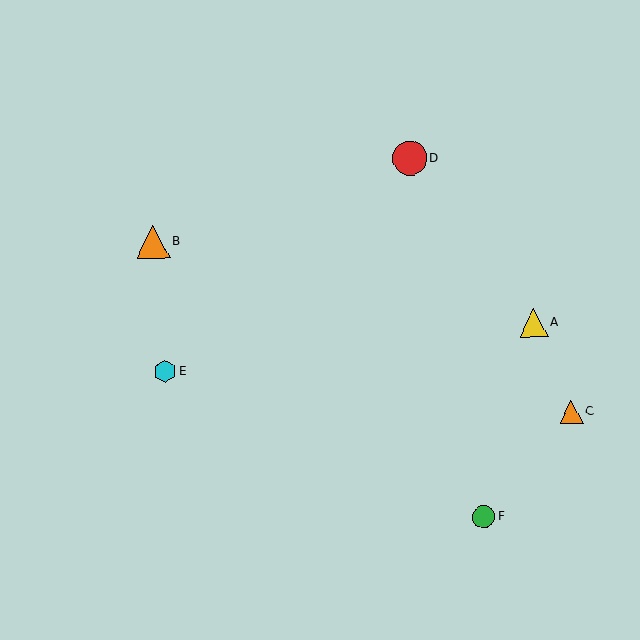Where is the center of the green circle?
The center of the green circle is at (484, 517).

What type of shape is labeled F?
Shape F is a green circle.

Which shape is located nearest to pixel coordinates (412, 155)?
The red circle (labeled D) at (410, 158) is nearest to that location.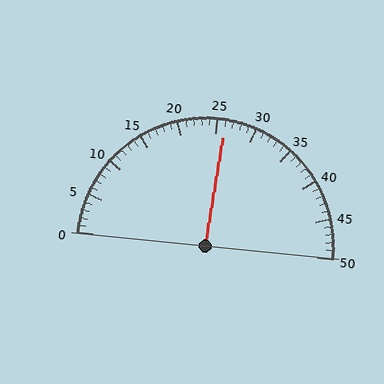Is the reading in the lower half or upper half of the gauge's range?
The reading is in the upper half of the range (0 to 50).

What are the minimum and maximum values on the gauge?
The gauge ranges from 0 to 50.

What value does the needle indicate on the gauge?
The needle indicates approximately 26.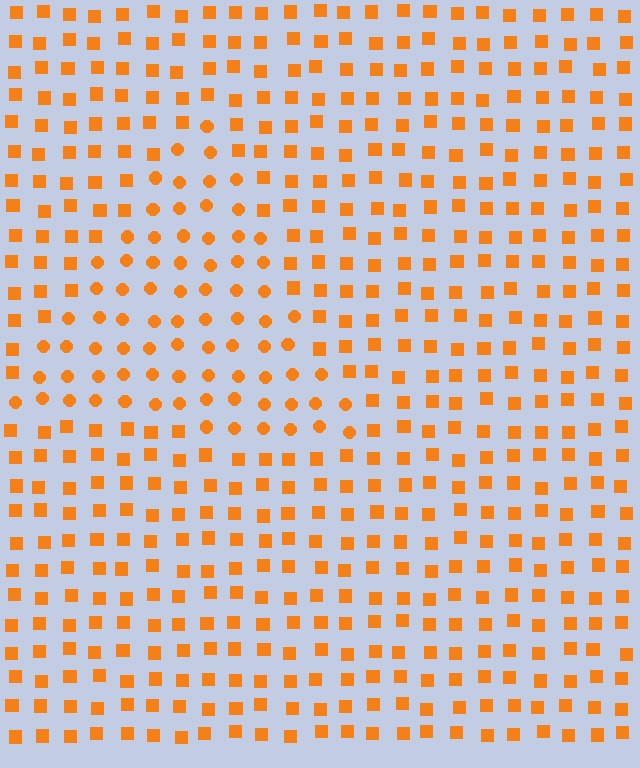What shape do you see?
I see a triangle.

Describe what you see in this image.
The image is filled with small orange elements arranged in a uniform grid. A triangle-shaped region contains circles, while the surrounding area contains squares. The boundary is defined purely by the change in element shape.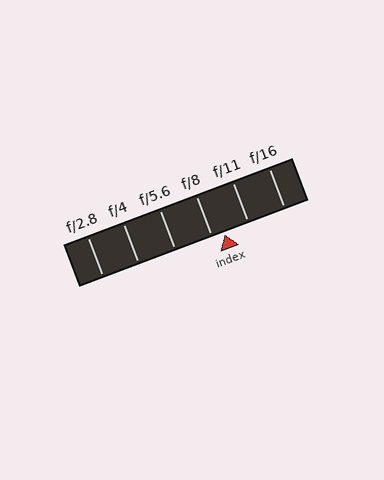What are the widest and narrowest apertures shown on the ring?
The widest aperture shown is f/2.8 and the narrowest is f/16.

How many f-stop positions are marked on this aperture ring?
There are 6 f-stop positions marked.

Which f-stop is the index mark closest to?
The index mark is closest to f/8.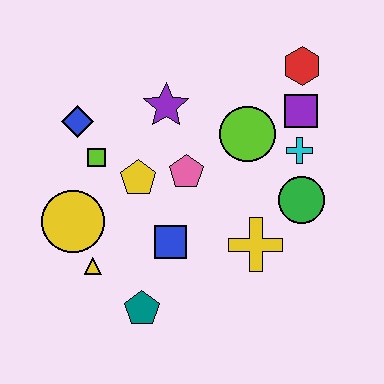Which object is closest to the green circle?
The cyan cross is closest to the green circle.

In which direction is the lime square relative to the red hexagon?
The lime square is to the left of the red hexagon.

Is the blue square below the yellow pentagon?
Yes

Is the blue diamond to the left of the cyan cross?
Yes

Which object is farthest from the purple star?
The teal pentagon is farthest from the purple star.